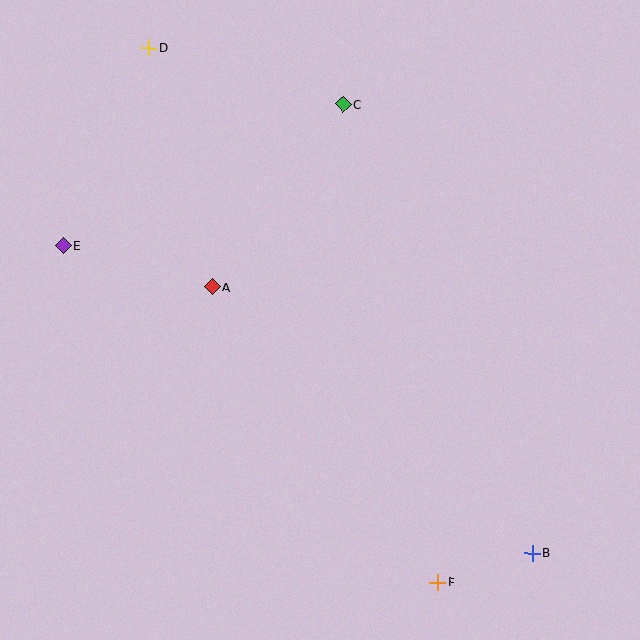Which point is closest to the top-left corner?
Point D is closest to the top-left corner.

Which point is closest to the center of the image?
Point A at (212, 287) is closest to the center.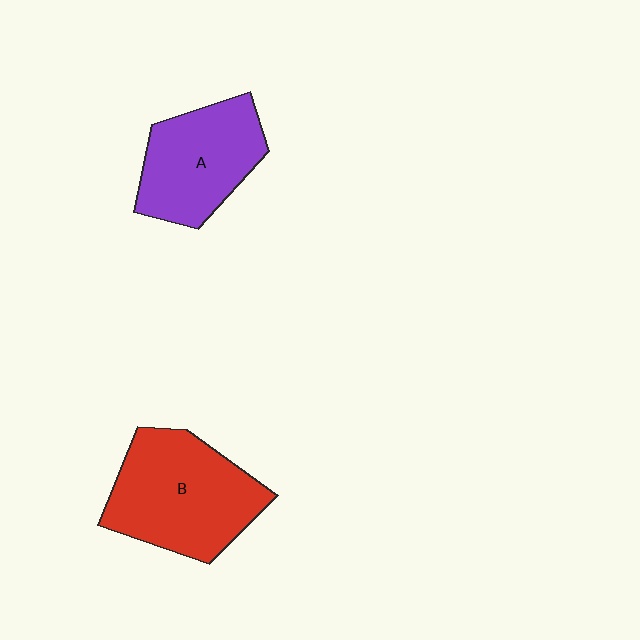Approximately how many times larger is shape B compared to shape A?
Approximately 1.3 times.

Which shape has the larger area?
Shape B (red).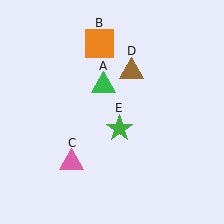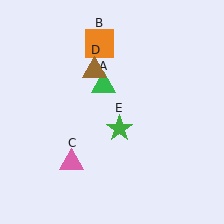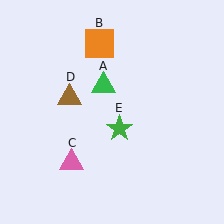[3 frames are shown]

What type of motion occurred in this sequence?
The brown triangle (object D) rotated counterclockwise around the center of the scene.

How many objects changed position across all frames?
1 object changed position: brown triangle (object D).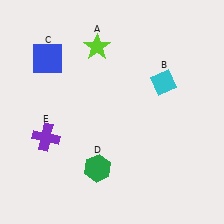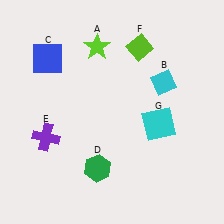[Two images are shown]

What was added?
A lime diamond (F), a cyan square (G) were added in Image 2.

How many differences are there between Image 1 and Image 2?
There are 2 differences between the two images.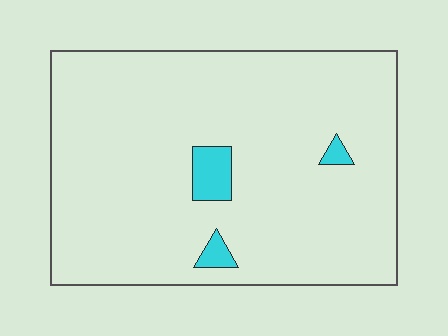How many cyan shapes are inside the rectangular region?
3.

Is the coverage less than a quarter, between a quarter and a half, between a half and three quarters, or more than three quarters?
Less than a quarter.